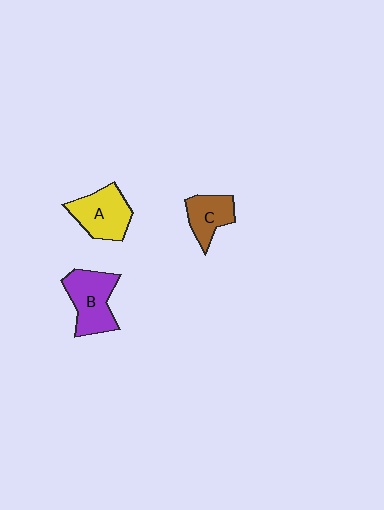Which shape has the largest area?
Shape B (purple).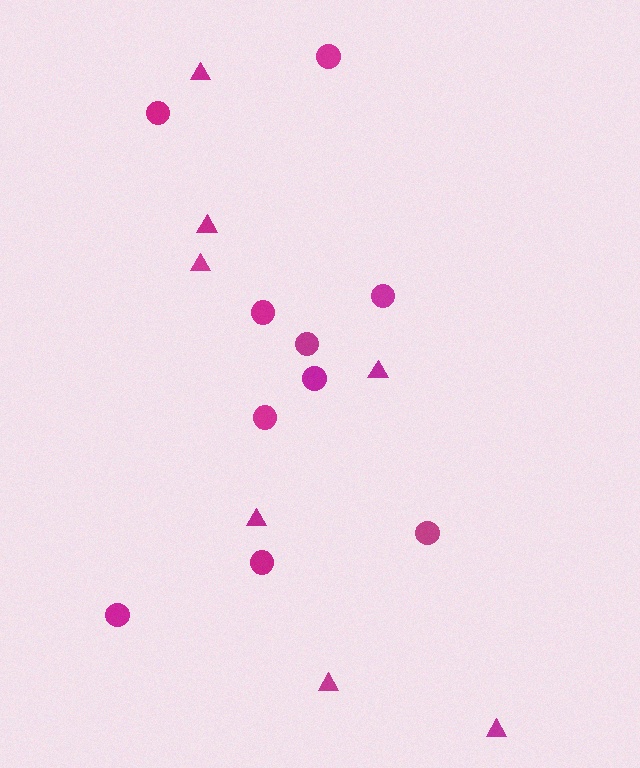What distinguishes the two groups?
There are 2 groups: one group of circles (10) and one group of triangles (7).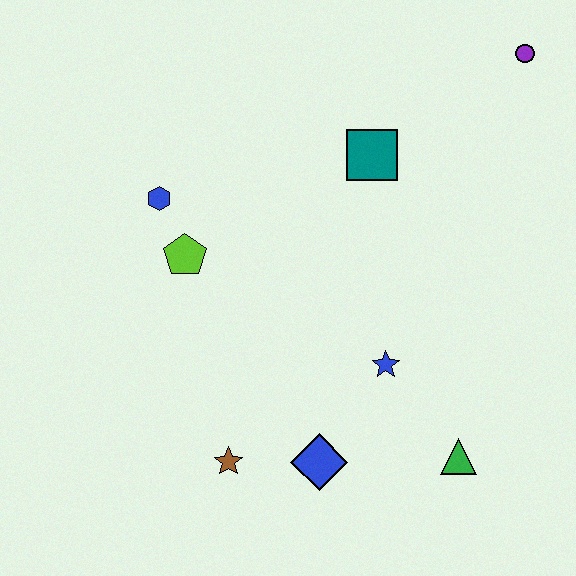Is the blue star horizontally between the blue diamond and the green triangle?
Yes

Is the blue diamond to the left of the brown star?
No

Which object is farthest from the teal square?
The brown star is farthest from the teal square.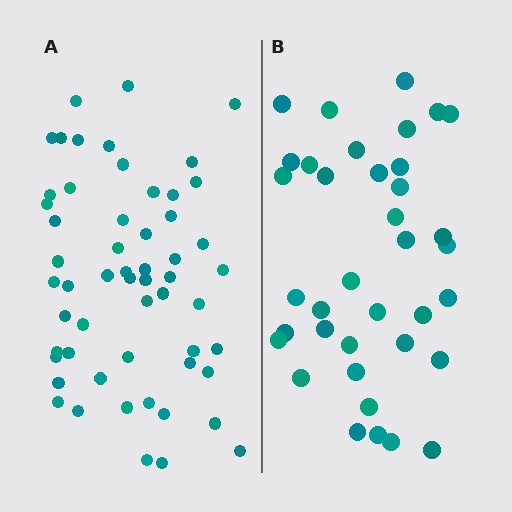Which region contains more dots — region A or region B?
Region A (the left region) has more dots.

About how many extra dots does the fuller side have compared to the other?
Region A has approximately 20 more dots than region B.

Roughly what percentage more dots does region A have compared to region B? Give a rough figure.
About 50% more.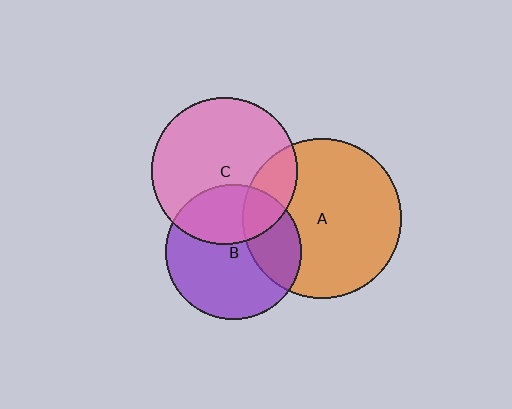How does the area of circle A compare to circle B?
Approximately 1.4 times.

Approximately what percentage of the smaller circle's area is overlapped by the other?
Approximately 35%.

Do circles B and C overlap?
Yes.